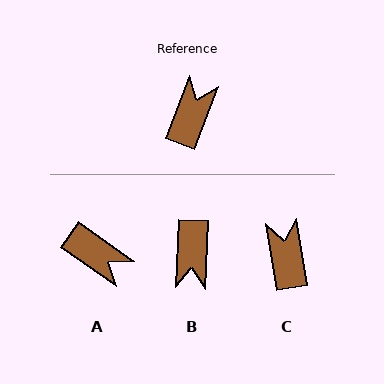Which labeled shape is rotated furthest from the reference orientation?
B, about 162 degrees away.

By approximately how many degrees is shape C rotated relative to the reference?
Approximately 30 degrees counter-clockwise.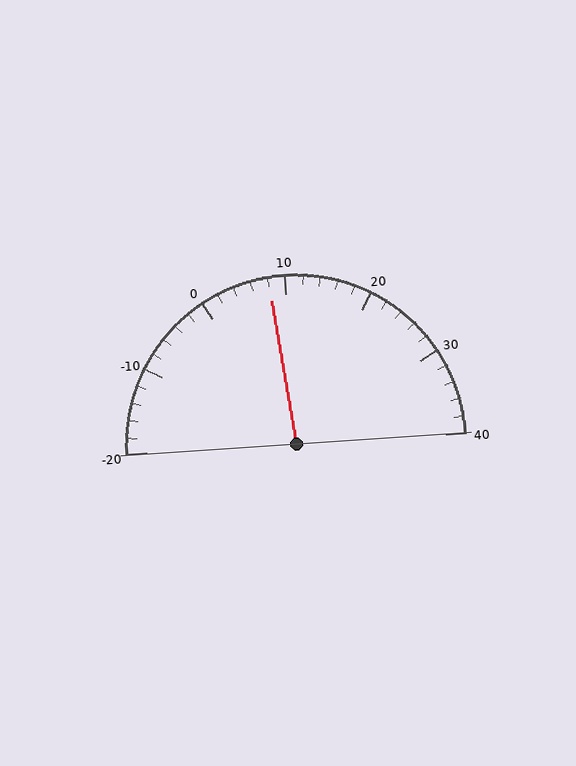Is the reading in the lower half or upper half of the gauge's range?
The reading is in the lower half of the range (-20 to 40).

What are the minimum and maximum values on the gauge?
The gauge ranges from -20 to 40.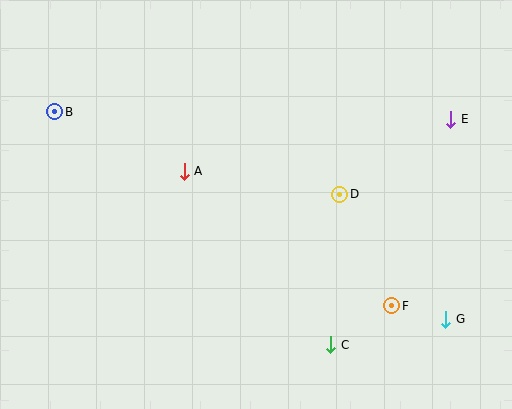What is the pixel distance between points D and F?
The distance between D and F is 123 pixels.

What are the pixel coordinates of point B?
Point B is at (55, 112).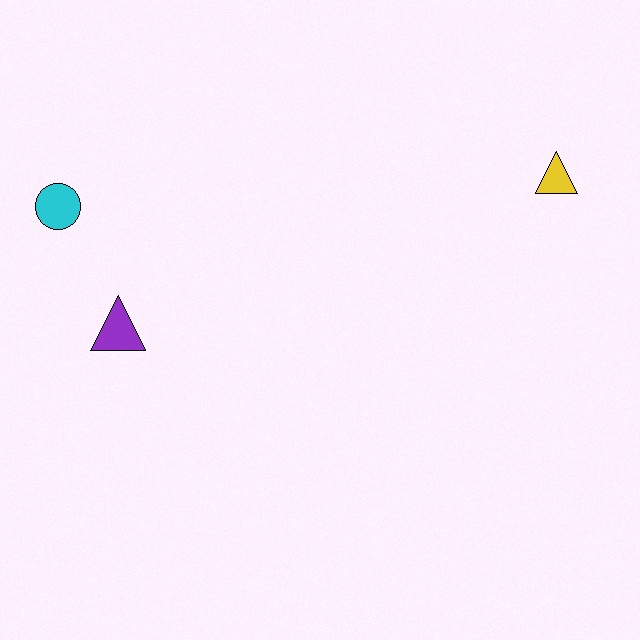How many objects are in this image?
There are 3 objects.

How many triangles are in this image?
There are 2 triangles.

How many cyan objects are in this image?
There is 1 cyan object.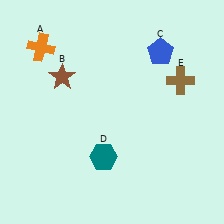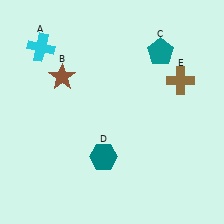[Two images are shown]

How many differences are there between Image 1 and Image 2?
There are 2 differences between the two images.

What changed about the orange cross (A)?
In Image 1, A is orange. In Image 2, it changed to cyan.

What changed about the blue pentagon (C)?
In Image 1, C is blue. In Image 2, it changed to teal.